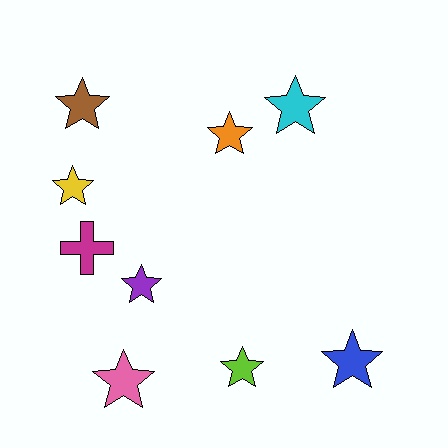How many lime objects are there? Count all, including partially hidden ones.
There is 1 lime object.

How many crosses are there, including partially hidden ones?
There is 1 cross.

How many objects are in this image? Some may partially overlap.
There are 9 objects.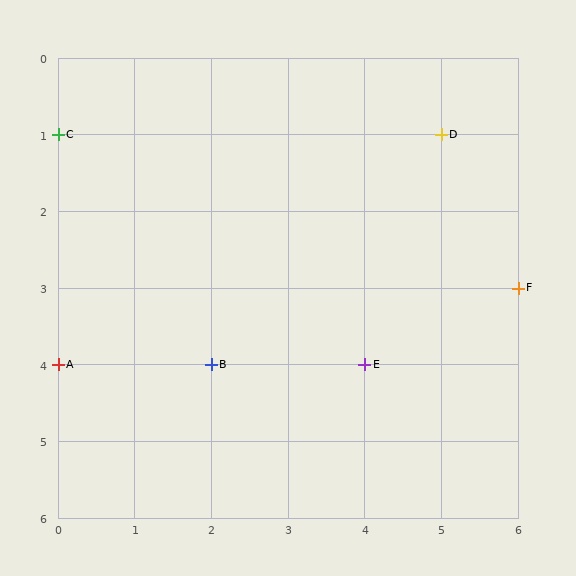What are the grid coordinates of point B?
Point B is at grid coordinates (2, 4).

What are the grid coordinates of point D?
Point D is at grid coordinates (5, 1).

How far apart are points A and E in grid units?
Points A and E are 4 columns apart.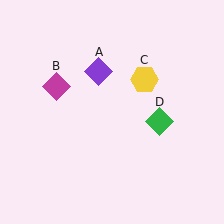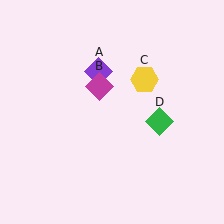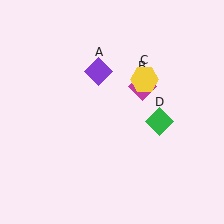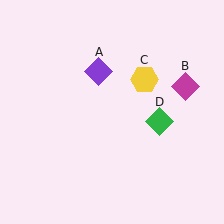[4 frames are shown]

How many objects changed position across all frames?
1 object changed position: magenta diamond (object B).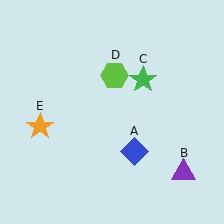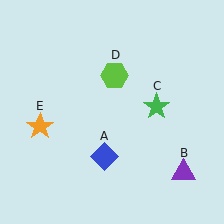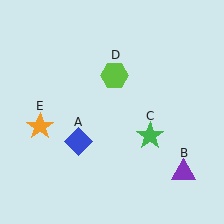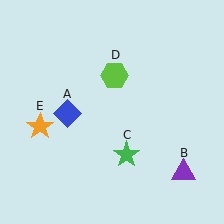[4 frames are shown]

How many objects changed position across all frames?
2 objects changed position: blue diamond (object A), green star (object C).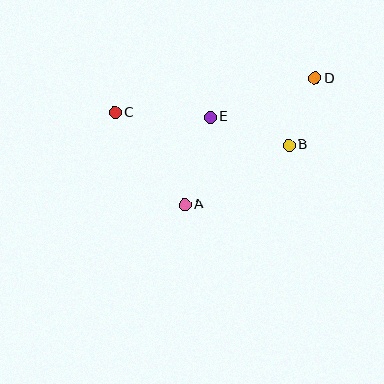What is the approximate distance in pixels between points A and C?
The distance between A and C is approximately 116 pixels.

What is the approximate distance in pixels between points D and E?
The distance between D and E is approximately 112 pixels.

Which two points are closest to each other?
Points B and D are closest to each other.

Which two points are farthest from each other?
Points C and D are farthest from each other.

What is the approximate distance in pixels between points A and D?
The distance between A and D is approximately 181 pixels.